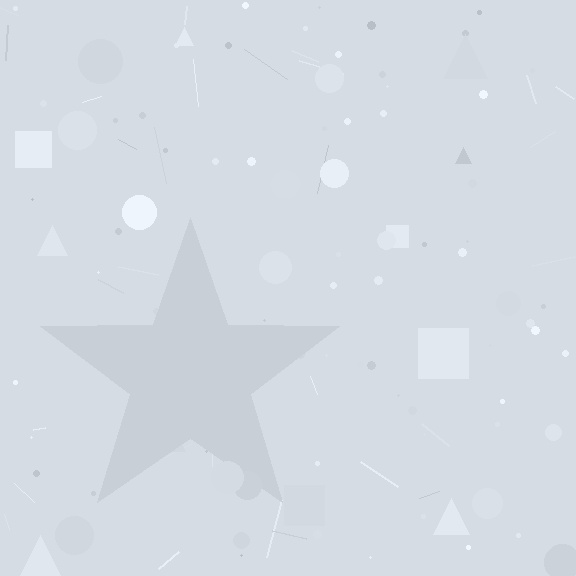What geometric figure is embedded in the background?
A star is embedded in the background.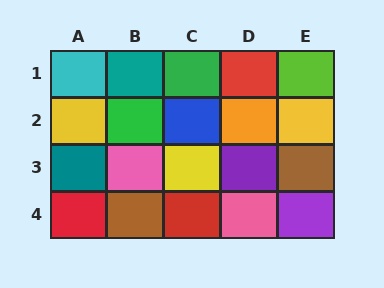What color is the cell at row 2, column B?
Green.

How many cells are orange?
1 cell is orange.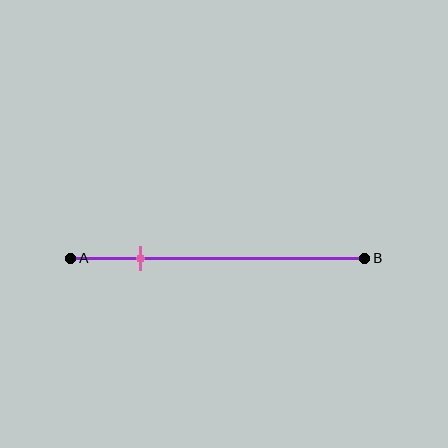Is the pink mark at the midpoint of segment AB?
No, the mark is at about 25% from A, not at the 50% midpoint.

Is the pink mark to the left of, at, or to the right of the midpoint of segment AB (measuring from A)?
The pink mark is to the left of the midpoint of segment AB.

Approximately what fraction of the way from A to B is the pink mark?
The pink mark is approximately 25% of the way from A to B.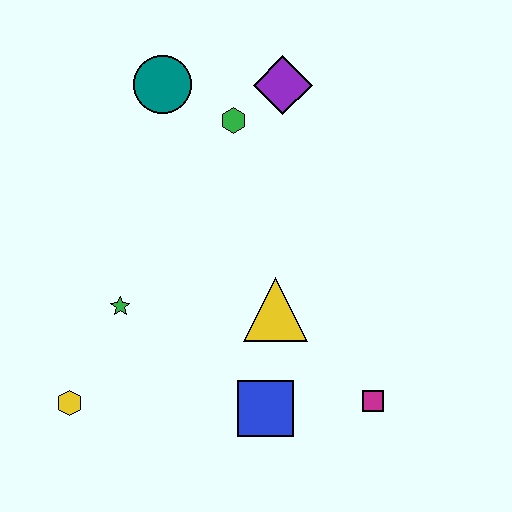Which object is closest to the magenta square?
The blue square is closest to the magenta square.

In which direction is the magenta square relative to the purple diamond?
The magenta square is below the purple diamond.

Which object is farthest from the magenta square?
The teal circle is farthest from the magenta square.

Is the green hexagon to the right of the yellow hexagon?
Yes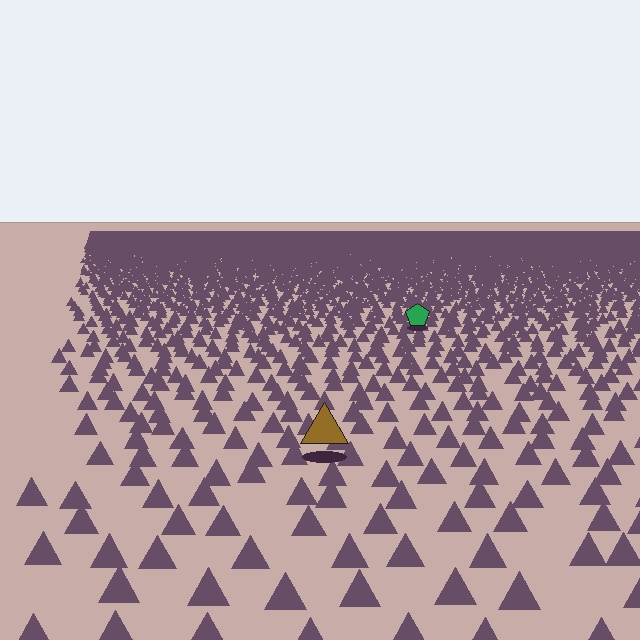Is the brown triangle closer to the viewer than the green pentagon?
Yes. The brown triangle is closer — you can tell from the texture gradient: the ground texture is coarser near it.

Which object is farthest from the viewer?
The green pentagon is farthest from the viewer. It appears smaller and the ground texture around it is denser.